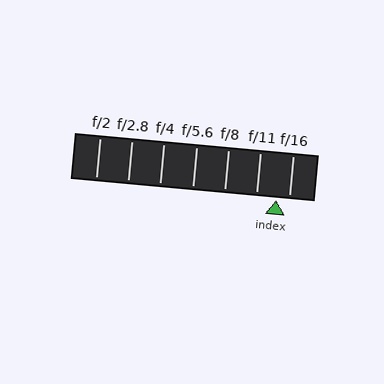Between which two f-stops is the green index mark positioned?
The index mark is between f/11 and f/16.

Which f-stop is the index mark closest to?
The index mark is closest to f/16.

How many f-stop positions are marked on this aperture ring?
There are 7 f-stop positions marked.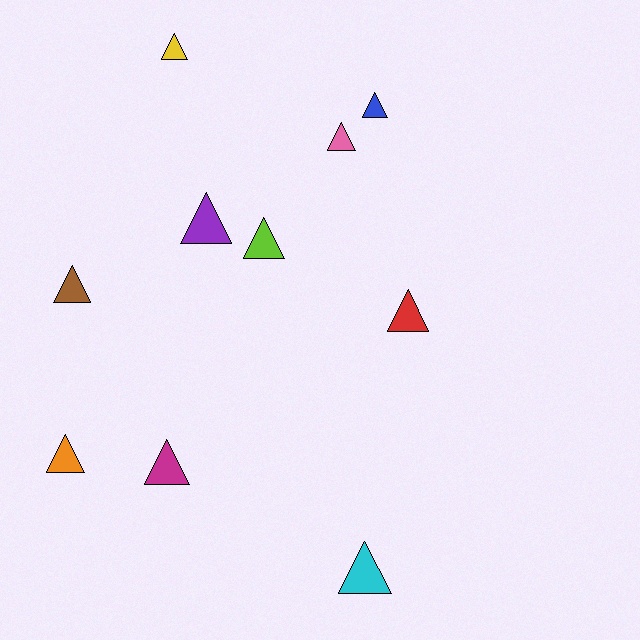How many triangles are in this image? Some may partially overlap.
There are 10 triangles.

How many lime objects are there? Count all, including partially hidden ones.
There is 1 lime object.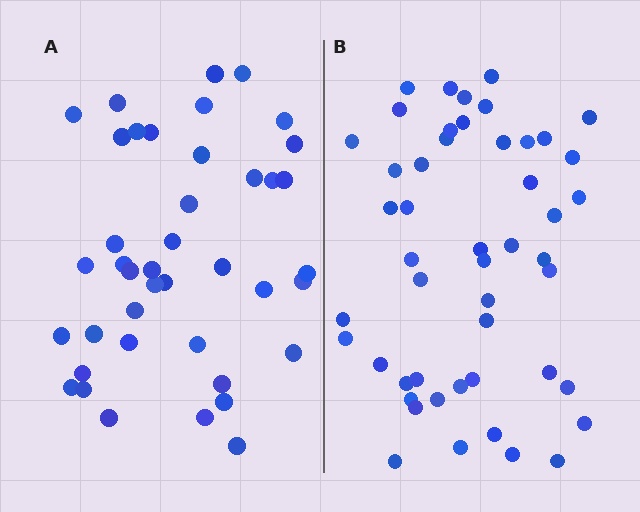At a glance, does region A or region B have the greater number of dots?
Region B (the right region) has more dots.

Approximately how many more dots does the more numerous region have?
Region B has roughly 8 or so more dots than region A.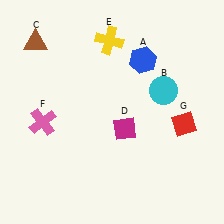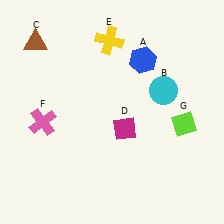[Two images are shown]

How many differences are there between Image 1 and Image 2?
There is 1 difference between the two images.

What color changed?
The diamond (G) changed from red in Image 1 to lime in Image 2.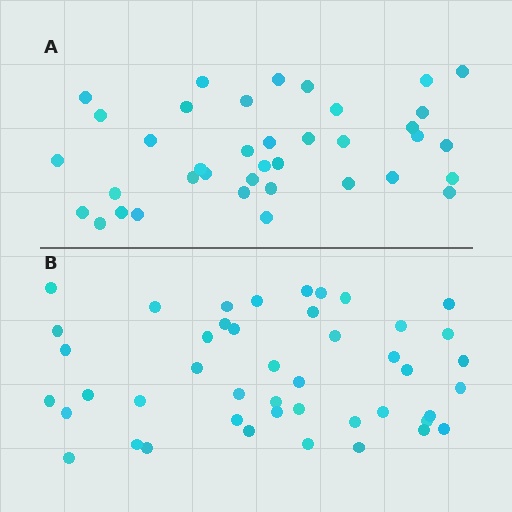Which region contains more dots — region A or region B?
Region B (the bottom region) has more dots.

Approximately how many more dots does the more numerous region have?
Region B has roughly 8 or so more dots than region A.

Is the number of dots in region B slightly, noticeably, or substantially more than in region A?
Region B has only slightly more — the two regions are fairly close. The ratio is roughly 1.2 to 1.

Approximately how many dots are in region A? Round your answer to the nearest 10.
About 40 dots. (The exact count is 38, which rounds to 40.)